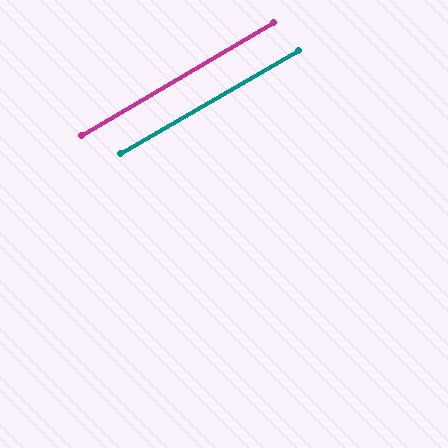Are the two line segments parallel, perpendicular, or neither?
Parallel — their directions differ by only 0.3°.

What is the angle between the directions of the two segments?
Approximately 0 degrees.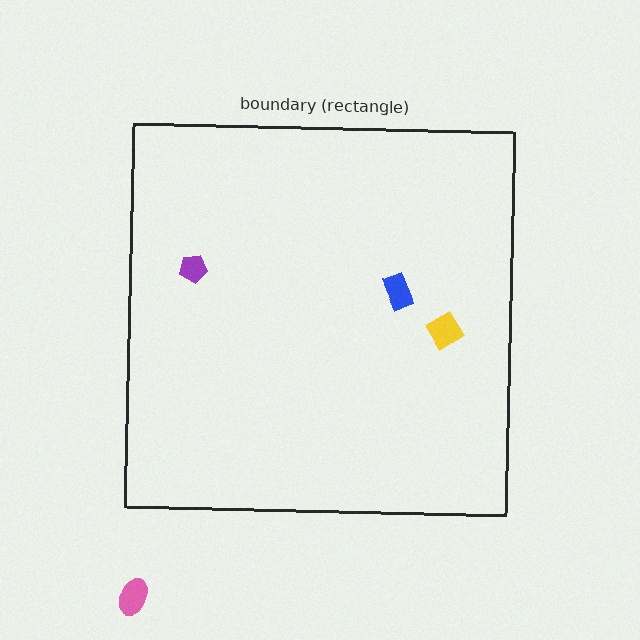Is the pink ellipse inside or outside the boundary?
Outside.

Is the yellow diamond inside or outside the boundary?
Inside.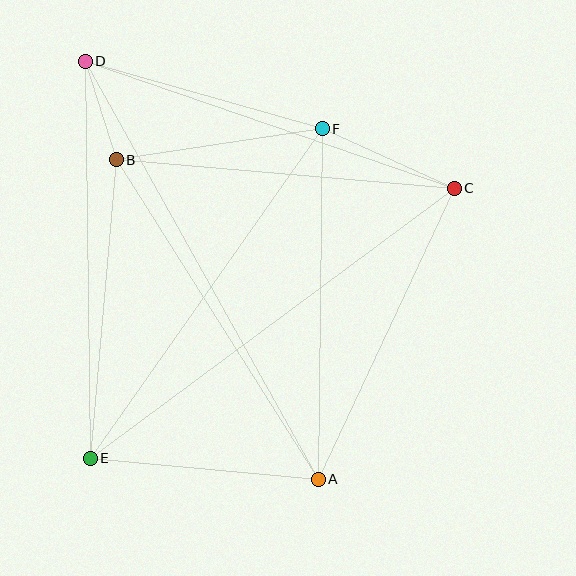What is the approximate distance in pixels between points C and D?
The distance between C and D is approximately 390 pixels.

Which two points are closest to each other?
Points B and D are closest to each other.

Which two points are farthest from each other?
Points A and D are farthest from each other.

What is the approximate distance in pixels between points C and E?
The distance between C and E is approximately 453 pixels.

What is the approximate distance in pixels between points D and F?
The distance between D and F is approximately 247 pixels.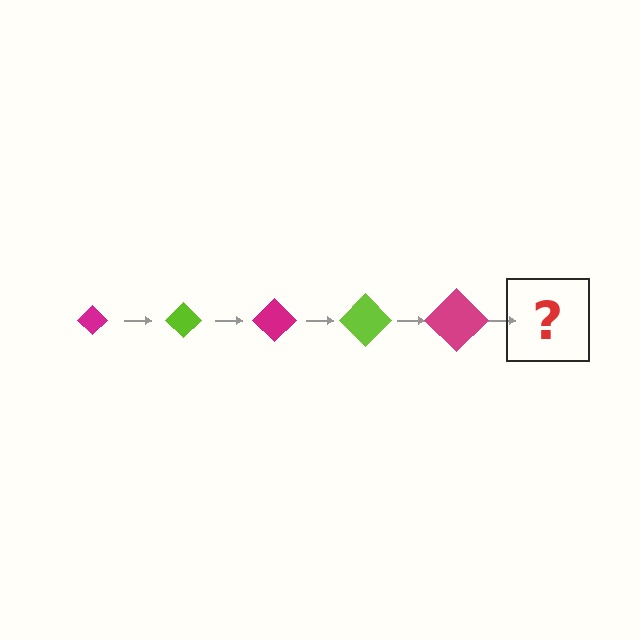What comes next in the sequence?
The next element should be a lime diamond, larger than the previous one.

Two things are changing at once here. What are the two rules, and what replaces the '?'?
The two rules are that the diamond grows larger each step and the color cycles through magenta and lime. The '?' should be a lime diamond, larger than the previous one.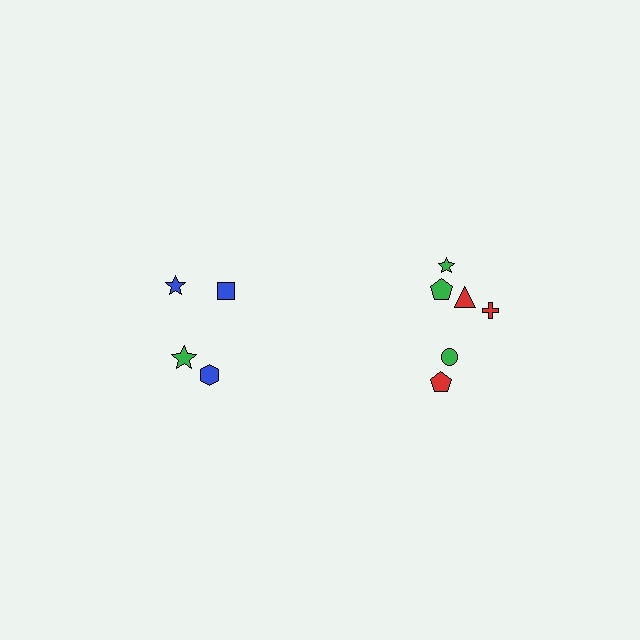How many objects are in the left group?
There are 4 objects.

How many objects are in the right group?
There are 6 objects.